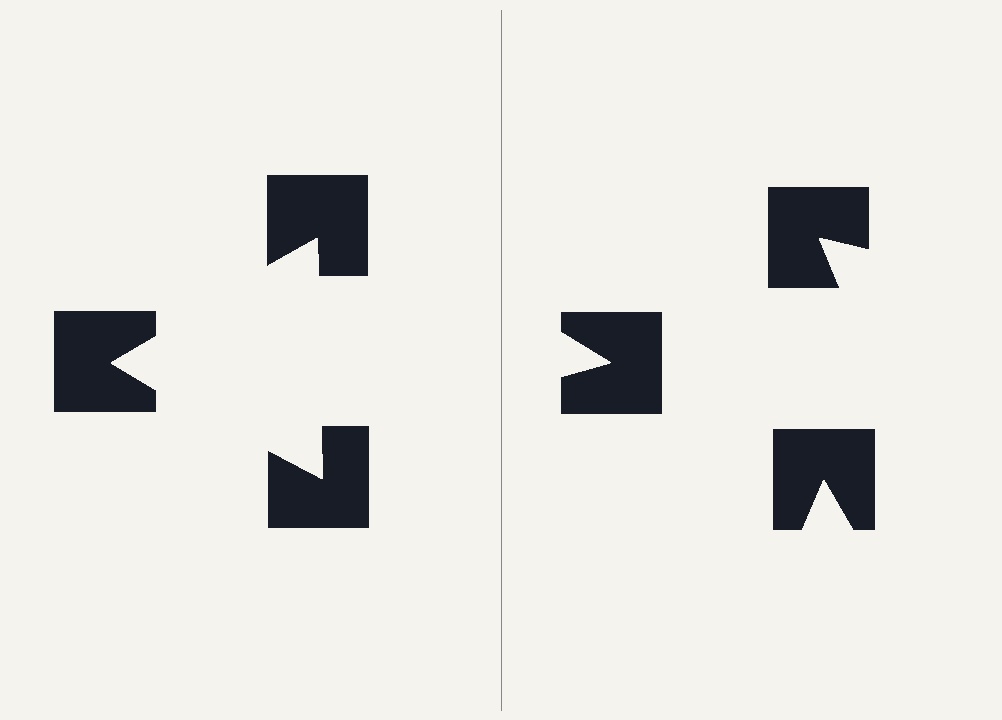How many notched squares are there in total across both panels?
6 — 3 on each side.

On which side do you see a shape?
An illusory triangle appears on the left side. On the right side the wedge cuts are rotated, so no coherent shape forms.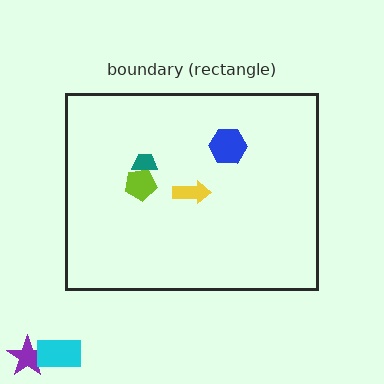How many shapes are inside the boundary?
4 inside, 2 outside.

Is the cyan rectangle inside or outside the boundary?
Outside.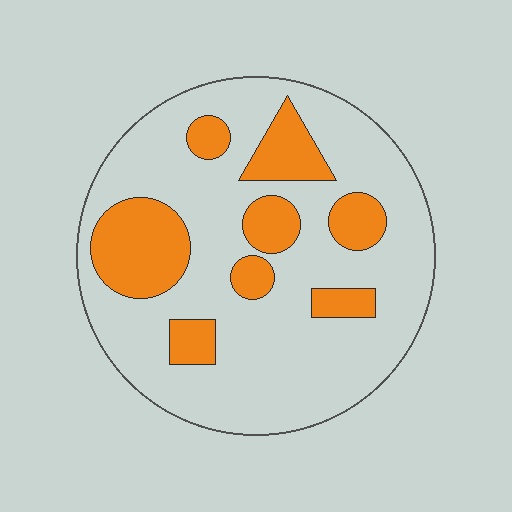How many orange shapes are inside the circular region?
8.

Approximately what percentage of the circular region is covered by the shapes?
Approximately 25%.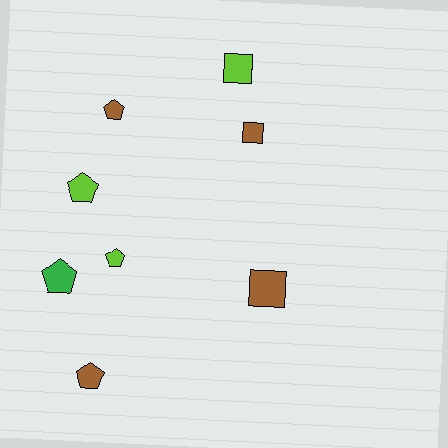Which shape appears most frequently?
Pentagon, with 5 objects.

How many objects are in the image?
There are 8 objects.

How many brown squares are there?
There are 2 brown squares.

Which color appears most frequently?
Brown, with 4 objects.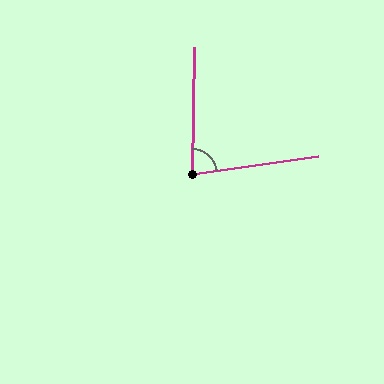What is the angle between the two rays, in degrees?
Approximately 81 degrees.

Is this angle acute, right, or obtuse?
It is acute.